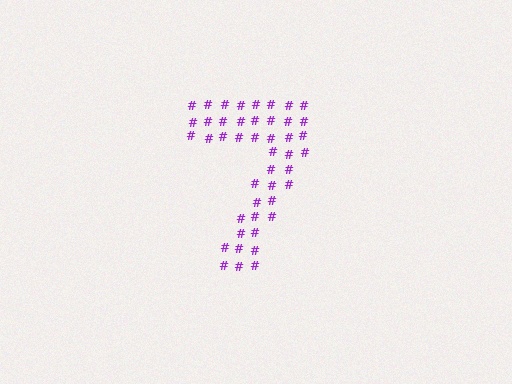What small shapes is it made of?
It is made of small hash symbols.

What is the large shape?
The large shape is the digit 7.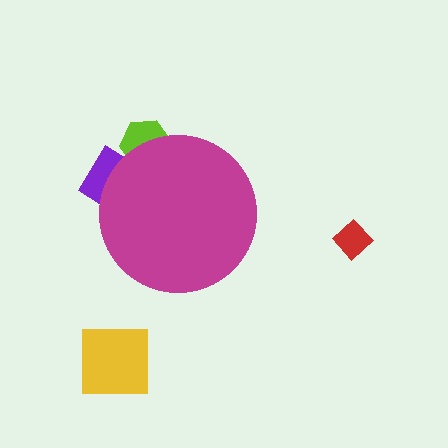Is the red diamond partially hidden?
No, the red diamond is fully visible.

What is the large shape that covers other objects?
A magenta circle.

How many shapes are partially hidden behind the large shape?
2 shapes are partially hidden.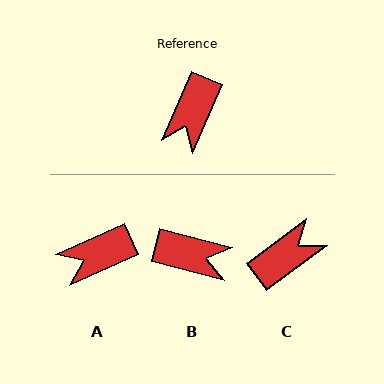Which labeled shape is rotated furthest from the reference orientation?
C, about 150 degrees away.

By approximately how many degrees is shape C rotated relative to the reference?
Approximately 150 degrees counter-clockwise.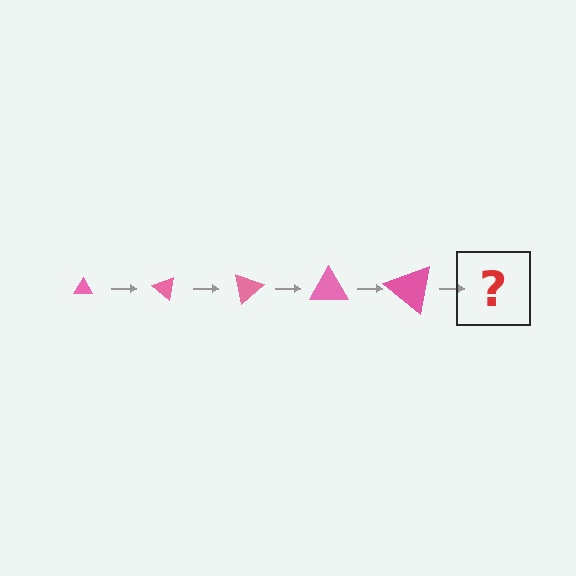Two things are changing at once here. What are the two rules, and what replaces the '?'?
The two rules are that the triangle grows larger each step and it rotates 40 degrees each step. The '?' should be a triangle, larger than the previous one and rotated 200 degrees from the start.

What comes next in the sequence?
The next element should be a triangle, larger than the previous one and rotated 200 degrees from the start.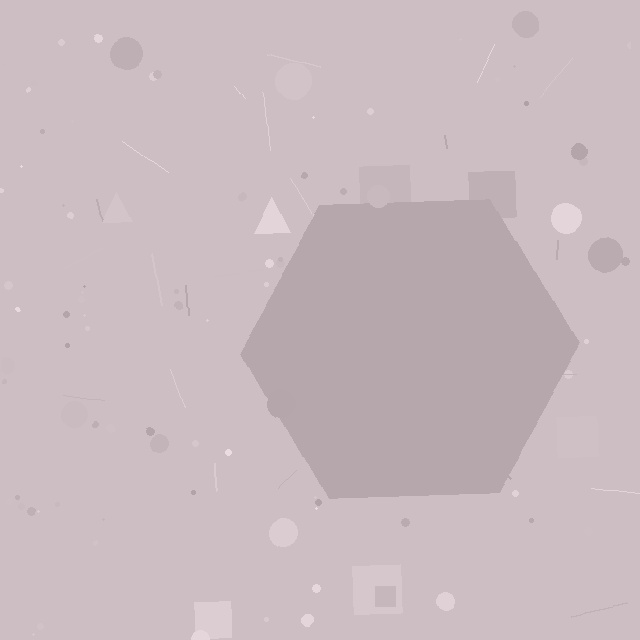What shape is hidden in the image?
A hexagon is hidden in the image.